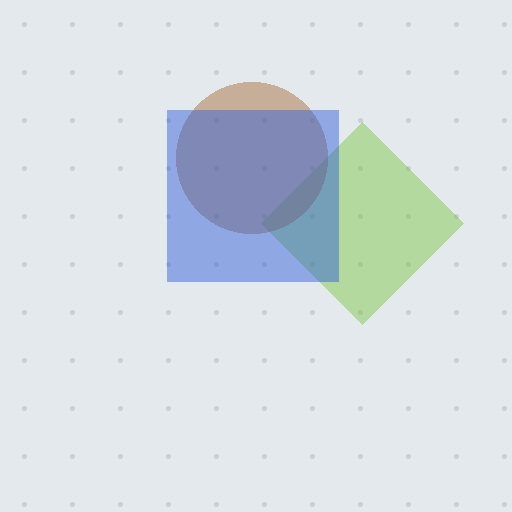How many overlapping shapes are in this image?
There are 3 overlapping shapes in the image.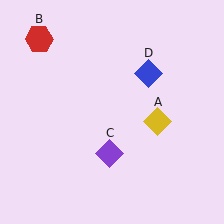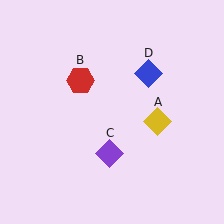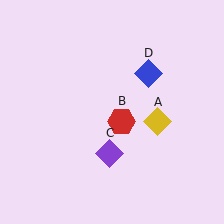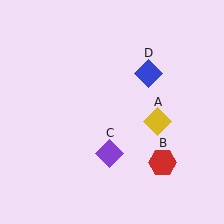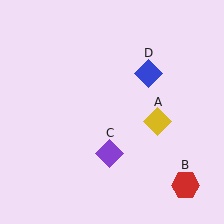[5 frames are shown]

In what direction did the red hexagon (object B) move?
The red hexagon (object B) moved down and to the right.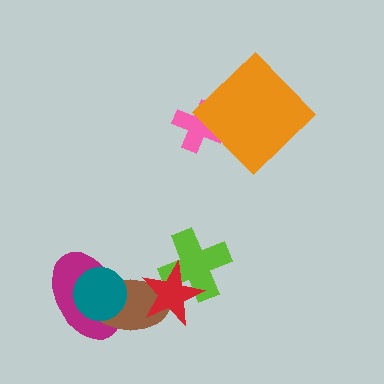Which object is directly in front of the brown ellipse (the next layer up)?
The red star is directly in front of the brown ellipse.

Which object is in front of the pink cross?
The orange diamond is in front of the pink cross.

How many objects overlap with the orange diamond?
1 object overlaps with the orange diamond.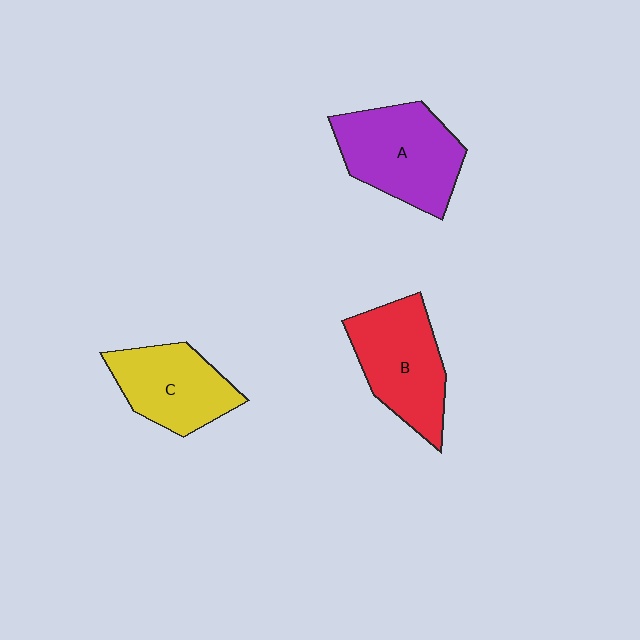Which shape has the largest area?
Shape A (purple).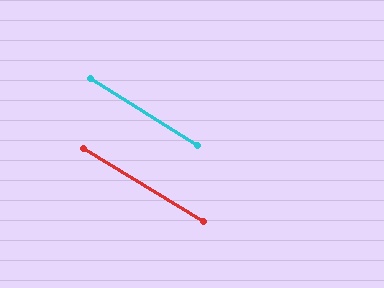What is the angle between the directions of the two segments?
Approximately 1 degree.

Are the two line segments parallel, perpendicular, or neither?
Parallel — their directions differ by only 0.5°.